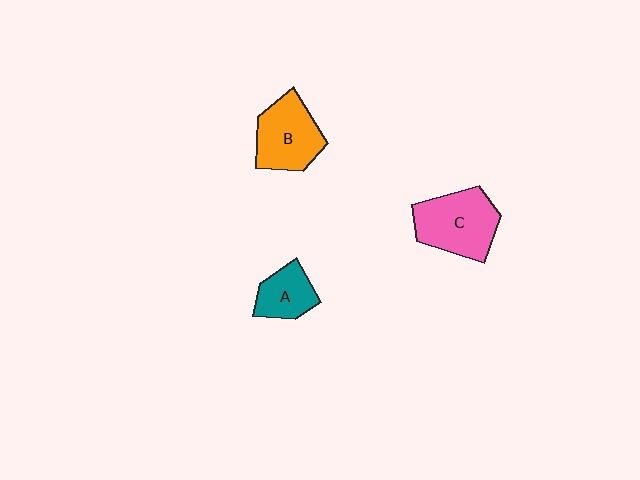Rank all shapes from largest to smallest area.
From largest to smallest: C (pink), B (orange), A (teal).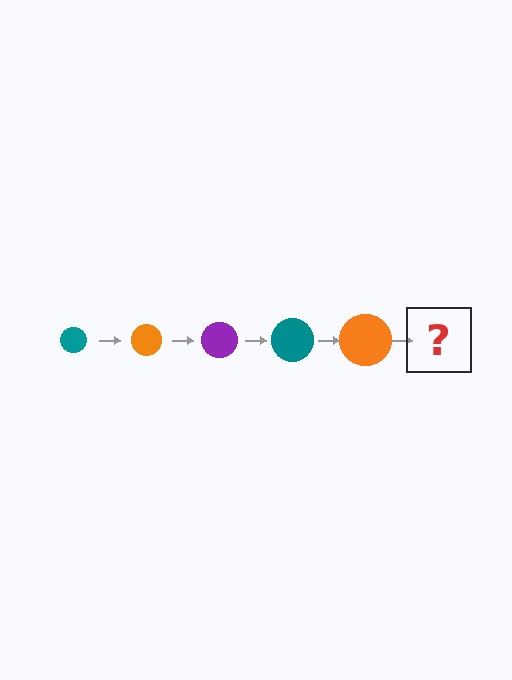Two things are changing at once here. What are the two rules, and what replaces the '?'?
The two rules are that the circle grows larger each step and the color cycles through teal, orange, and purple. The '?' should be a purple circle, larger than the previous one.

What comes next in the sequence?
The next element should be a purple circle, larger than the previous one.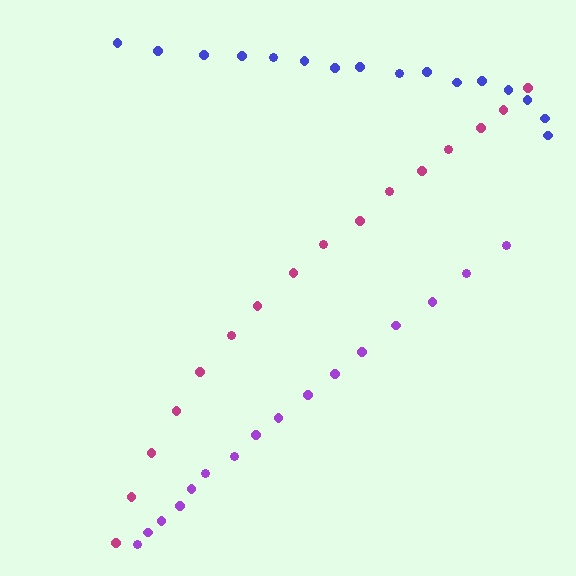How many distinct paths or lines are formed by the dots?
There are 3 distinct paths.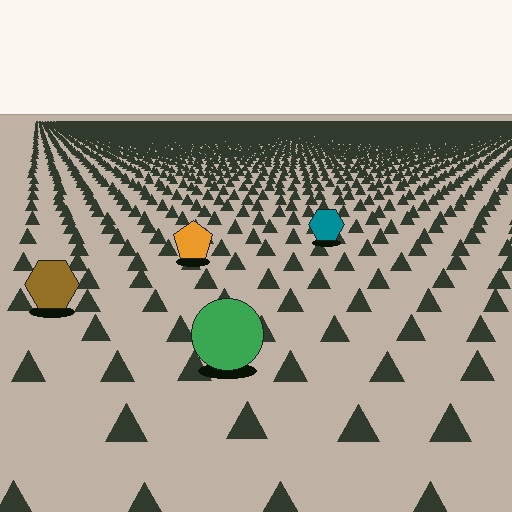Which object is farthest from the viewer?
The teal hexagon is farthest from the viewer. It appears smaller and the ground texture around it is denser.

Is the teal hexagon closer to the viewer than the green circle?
No. The green circle is closer — you can tell from the texture gradient: the ground texture is coarser near it.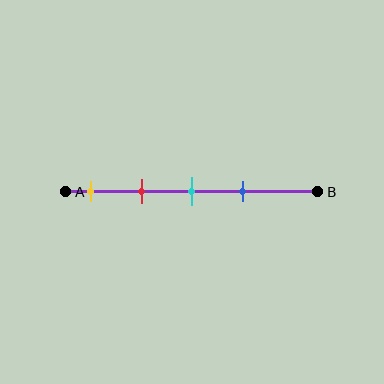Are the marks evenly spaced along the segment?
Yes, the marks are approximately evenly spaced.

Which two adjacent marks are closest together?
The cyan and blue marks are the closest adjacent pair.